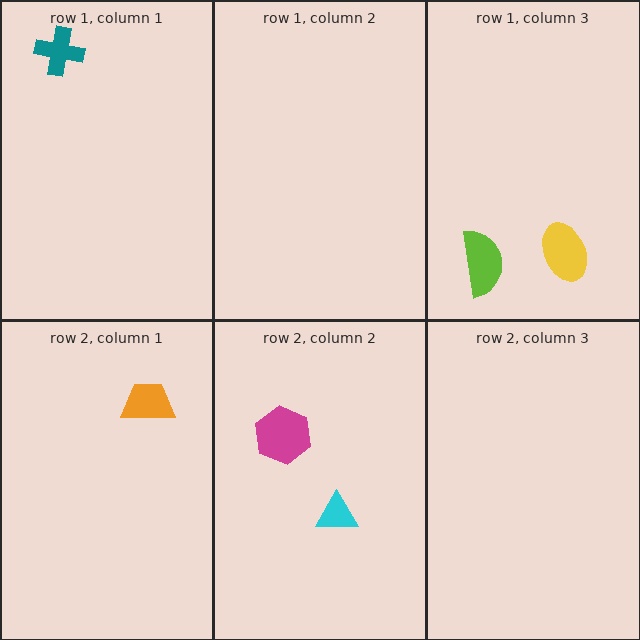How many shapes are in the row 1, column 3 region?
2.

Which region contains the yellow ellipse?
The row 1, column 3 region.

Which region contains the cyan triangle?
The row 2, column 2 region.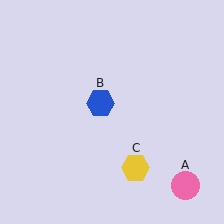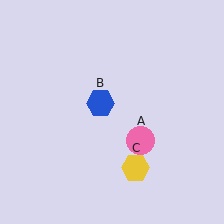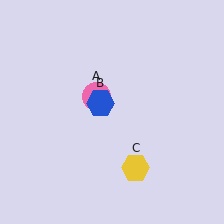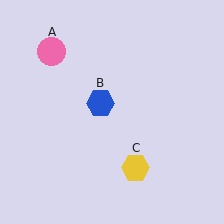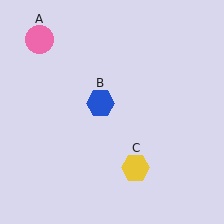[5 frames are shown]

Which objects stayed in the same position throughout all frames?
Blue hexagon (object B) and yellow hexagon (object C) remained stationary.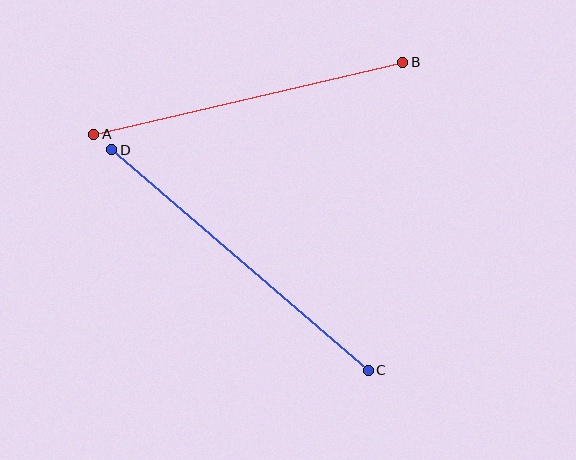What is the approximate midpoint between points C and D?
The midpoint is at approximately (240, 260) pixels.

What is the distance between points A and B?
The distance is approximately 318 pixels.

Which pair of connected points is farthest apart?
Points C and D are farthest apart.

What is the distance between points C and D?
The distance is approximately 338 pixels.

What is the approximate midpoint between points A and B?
The midpoint is at approximately (248, 98) pixels.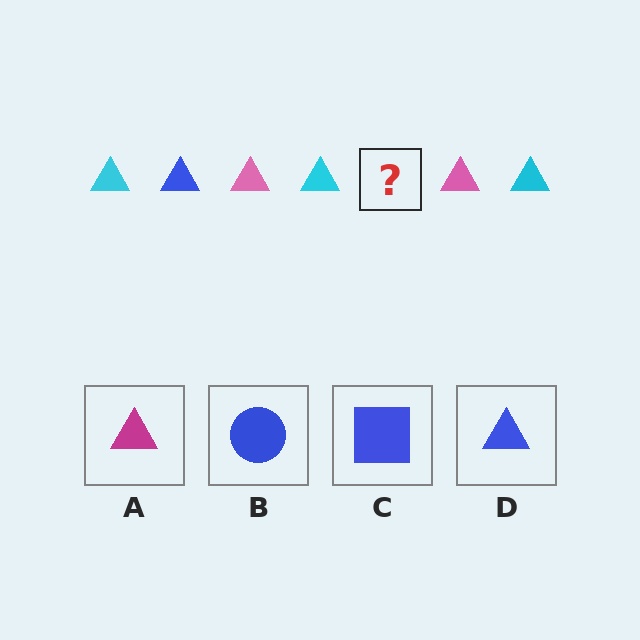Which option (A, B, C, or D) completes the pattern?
D.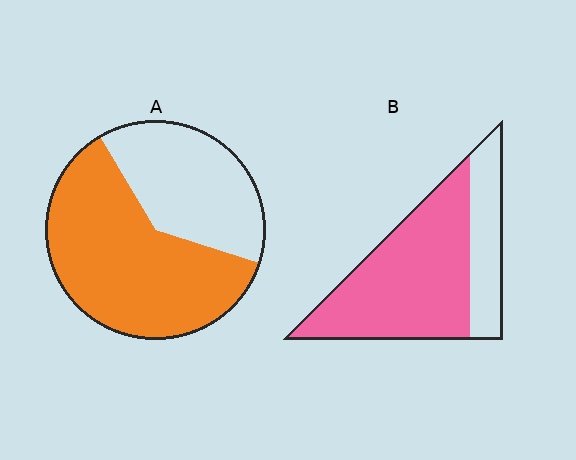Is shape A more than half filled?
Yes.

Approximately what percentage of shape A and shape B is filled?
A is approximately 60% and B is approximately 70%.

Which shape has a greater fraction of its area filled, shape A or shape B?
Shape B.